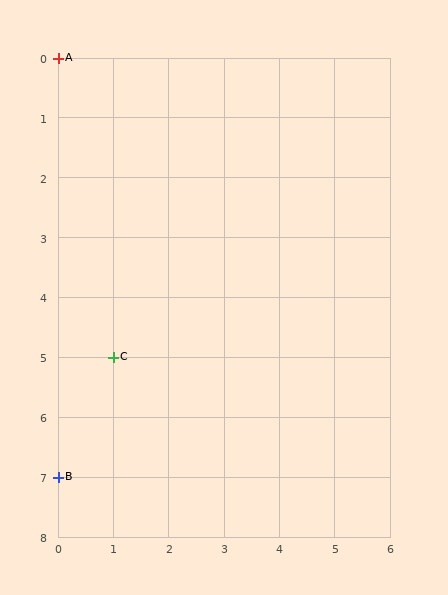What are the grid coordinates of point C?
Point C is at grid coordinates (1, 5).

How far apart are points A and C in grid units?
Points A and C are 1 column and 5 rows apart (about 5.1 grid units diagonally).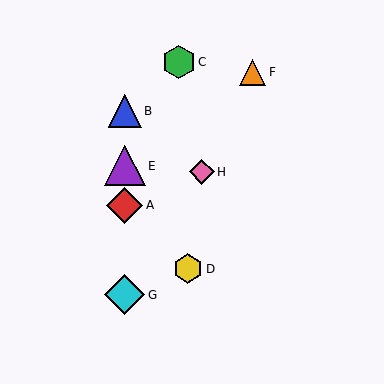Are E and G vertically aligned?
Yes, both are at x≈125.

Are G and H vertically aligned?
No, G is at x≈125 and H is at x≈202.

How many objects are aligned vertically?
4 objects (A, B, E, G) are aligned vertically.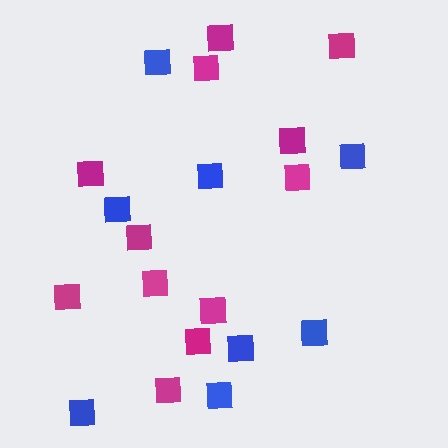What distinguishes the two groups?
There are 2 groups: one group of magenta squares (12) and one group of blue squares (8).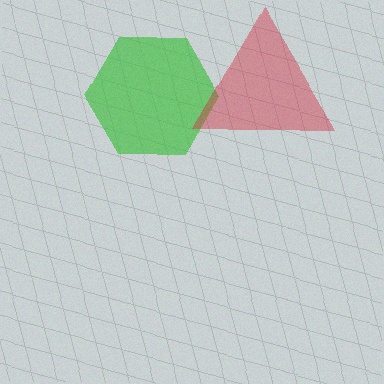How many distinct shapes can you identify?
There are 2 distinct shapes: a green hexagon, a red triangle.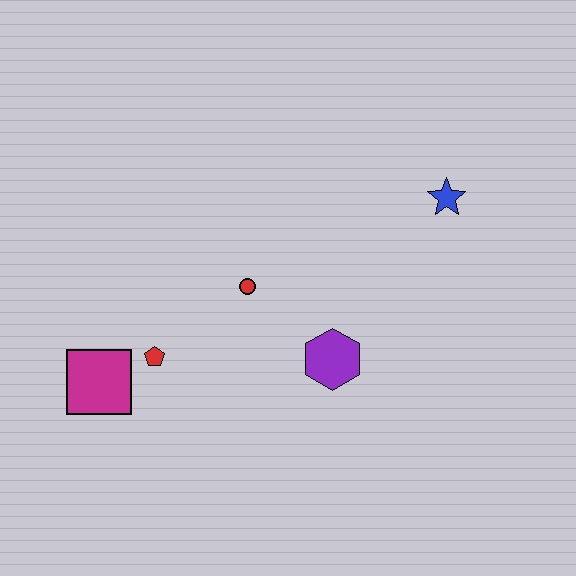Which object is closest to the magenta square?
The red pentagon is closest to the magenta square.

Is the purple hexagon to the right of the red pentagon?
Yes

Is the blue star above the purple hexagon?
Yes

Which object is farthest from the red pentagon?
The blue star is farthest from the red pentagon.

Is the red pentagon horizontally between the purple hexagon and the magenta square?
Yes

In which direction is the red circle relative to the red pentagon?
The red circle is to the right of the red pentagon.